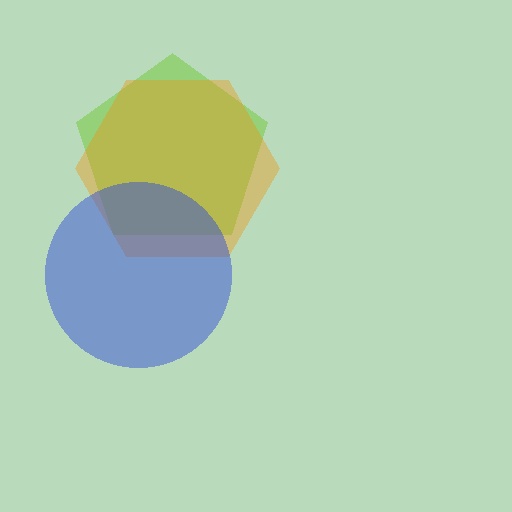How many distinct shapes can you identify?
There are 3 distinct shapes: a lime pentagon, an orange hexagon, a blue circle.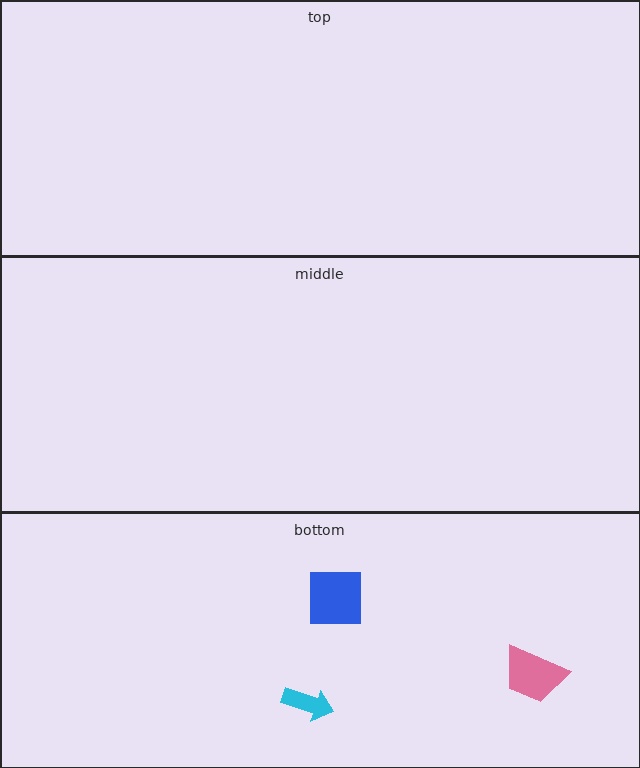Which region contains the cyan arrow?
The bottom region.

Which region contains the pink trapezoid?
The bottom region.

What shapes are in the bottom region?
The cyan arrow, the blue square, the pink trapezoid.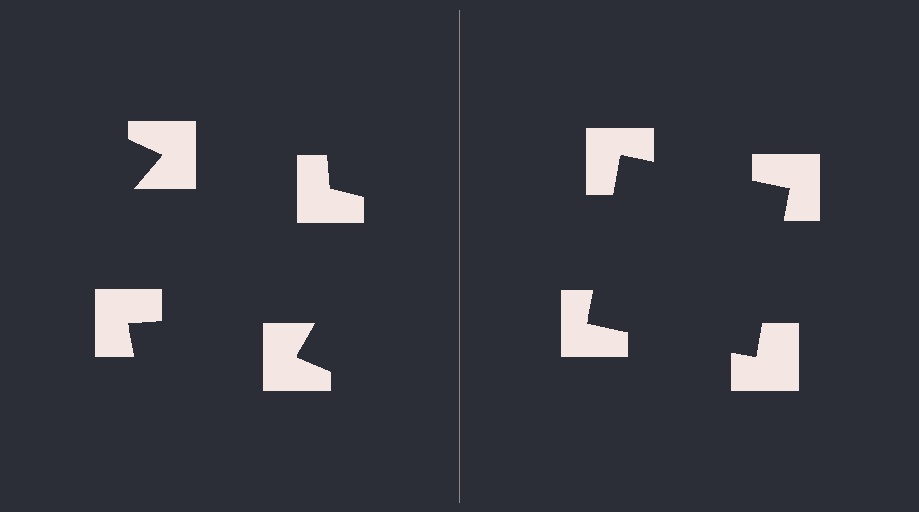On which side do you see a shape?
An illusory square appears on the right side. On the left side the wedge cuts are rotated, so no coherent shape forms.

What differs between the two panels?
The notched squares are positioned identically on both sides; only the wedge orientations differ. On the right they align to a square; on the left they are misaligned.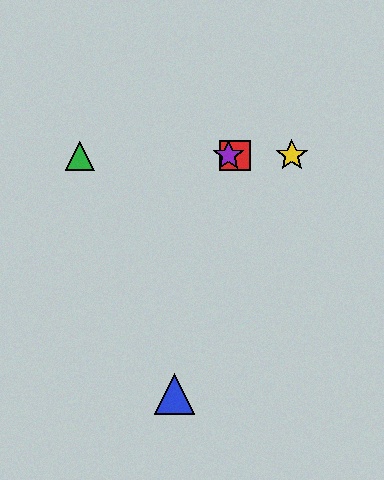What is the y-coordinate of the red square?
The red square is at y≈156.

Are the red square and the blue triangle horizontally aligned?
No, the red square is at y≈156 and the blue triangle is at y≈394.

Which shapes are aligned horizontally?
The red square, the green triangle, the yellow star, the purple star are aligned horizontally.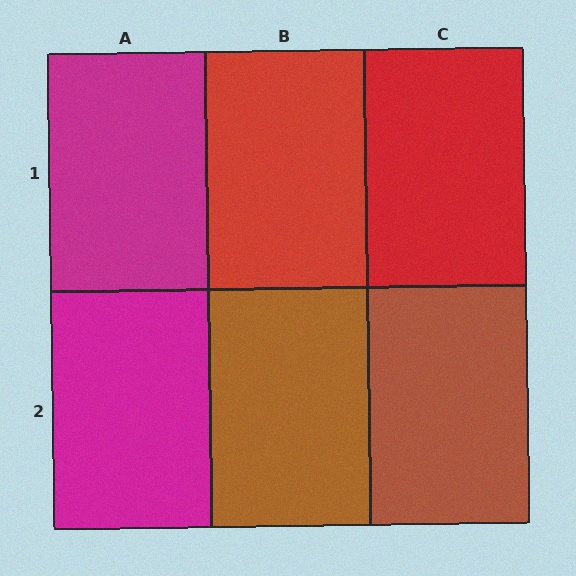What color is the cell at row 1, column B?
Red.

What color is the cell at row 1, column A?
Magenta.